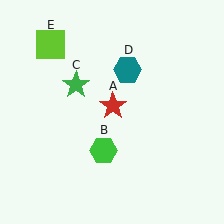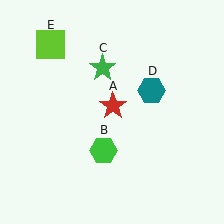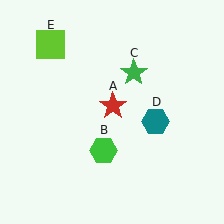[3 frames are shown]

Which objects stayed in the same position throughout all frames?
Red star (object A) and green hexagon (object B) and lime square (object E) remained stationary.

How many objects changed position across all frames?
2 objects changed position: green star (object C), teal hexagon (object D).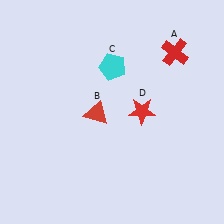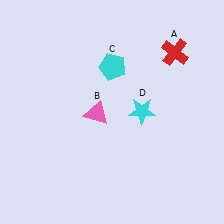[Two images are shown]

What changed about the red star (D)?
In Image 1, D is red. In Image 2, it changed to cyan.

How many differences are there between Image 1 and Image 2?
There are 2 differences between the two images.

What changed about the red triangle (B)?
In Image 1, B is red. In Image 2, it changed to pink.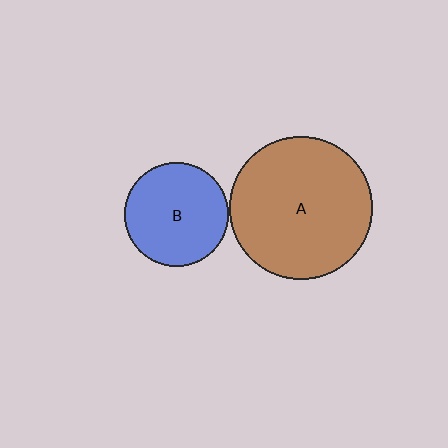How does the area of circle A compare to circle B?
Approximately 1.9 times.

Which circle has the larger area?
Circle A (brown).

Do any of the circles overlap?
No, none of the circles overlap.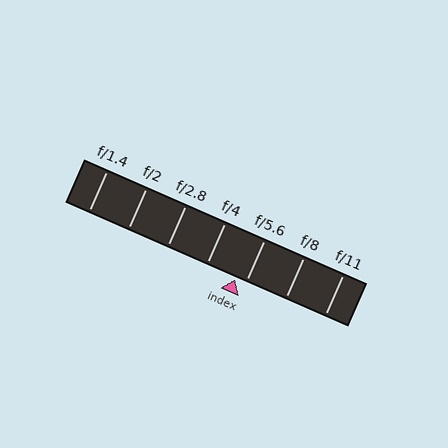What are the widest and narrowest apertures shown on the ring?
The widest aperture shown is f/1.4 and the narrowest is f/11.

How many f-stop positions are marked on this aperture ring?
There are 7 f-stop positions marked.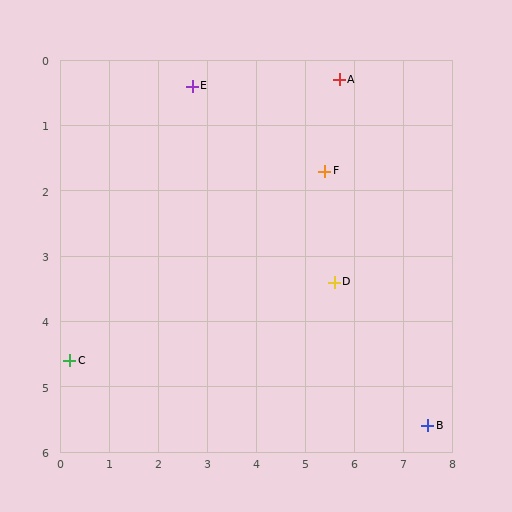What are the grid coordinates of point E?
Point E is at approximately (2.7, 0.4).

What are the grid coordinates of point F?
Point F is at approximately (5.4, 1.7).